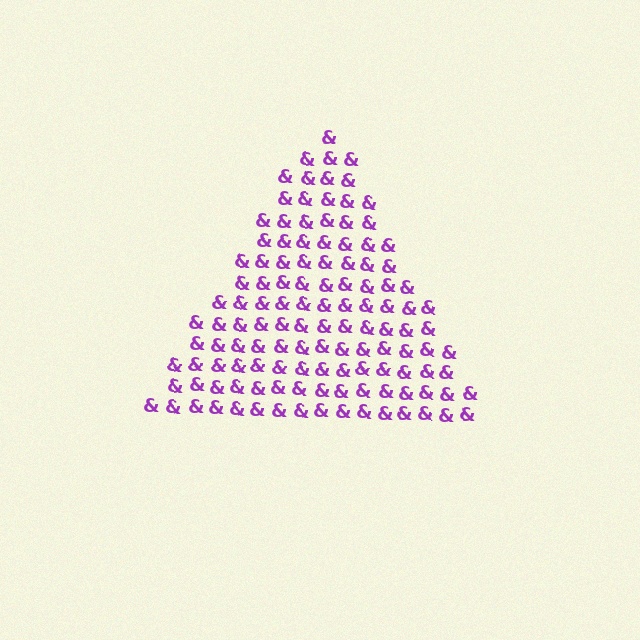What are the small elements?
The small elements are ampersands.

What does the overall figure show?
The overall figure shows a triangle.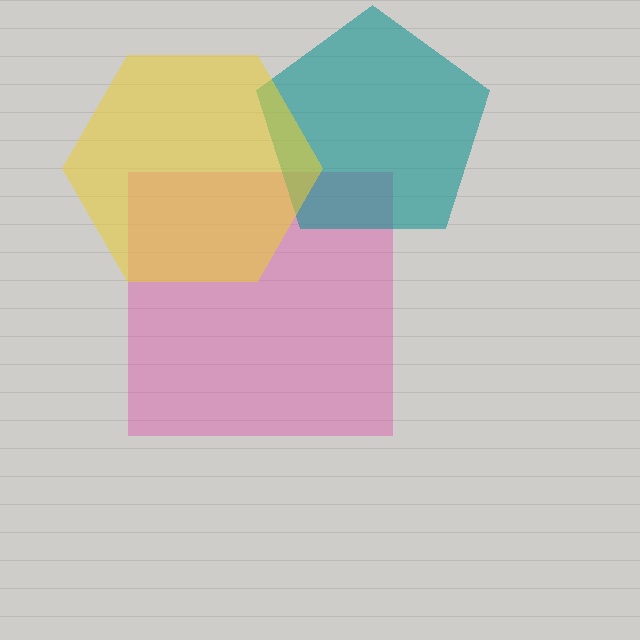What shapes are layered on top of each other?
The layered shapes are: a pink square, a teal pentagon, a yellow hexagon.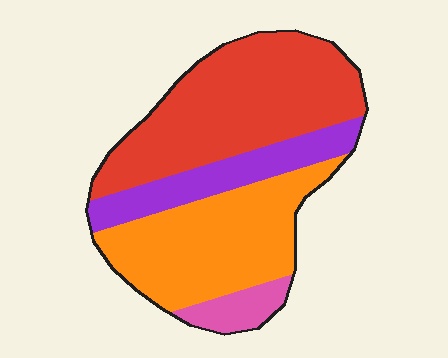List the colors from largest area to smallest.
From largest to smallest: red, orange, purple, pink.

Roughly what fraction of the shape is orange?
Orange takes up about one third (1/3) of the shape.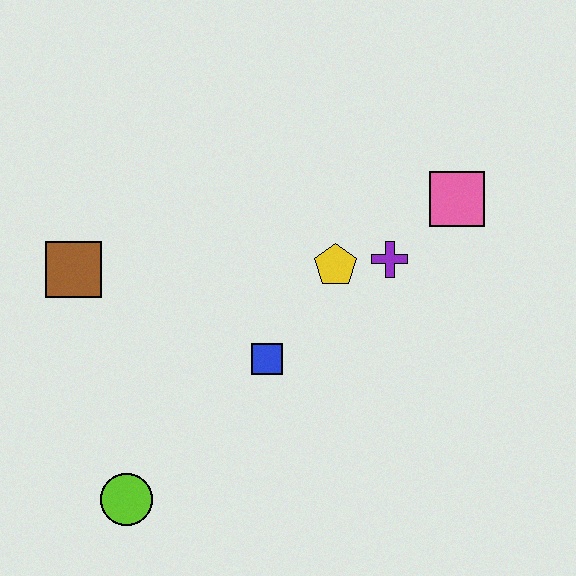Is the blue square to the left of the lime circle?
No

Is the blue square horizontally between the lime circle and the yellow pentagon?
Yes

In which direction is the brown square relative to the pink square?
The brown square is to the left of the pink square.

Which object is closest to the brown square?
The blue square is closest to the brown square.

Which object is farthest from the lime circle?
The pink square is farthest from the lime circle.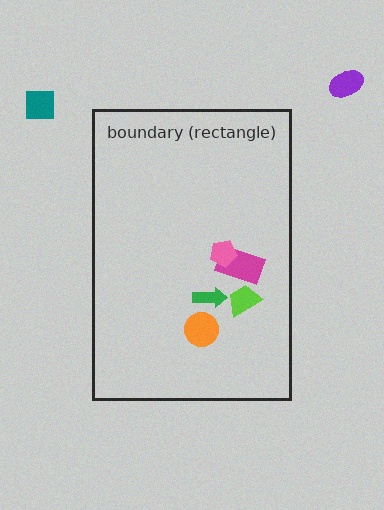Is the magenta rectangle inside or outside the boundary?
Inside.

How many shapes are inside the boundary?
5 inside, 2 outside.